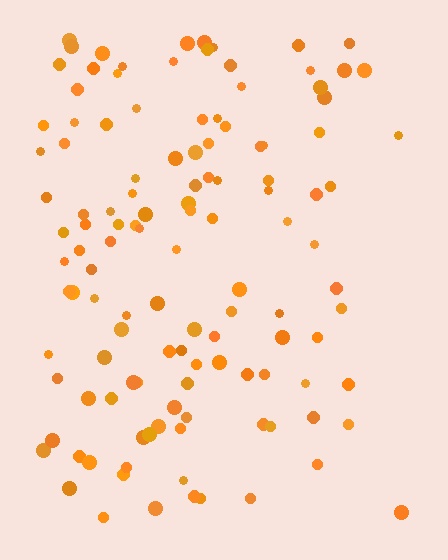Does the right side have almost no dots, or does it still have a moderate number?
Still a moderate number, just noticeably fewer than the left.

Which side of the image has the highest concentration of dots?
The left.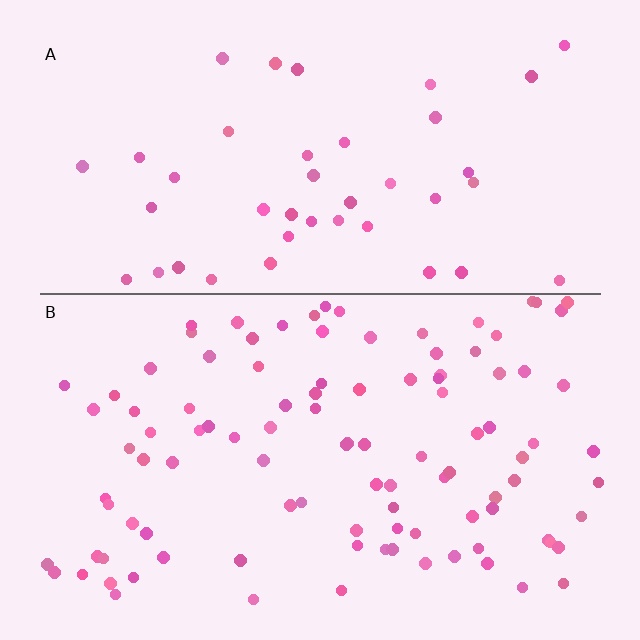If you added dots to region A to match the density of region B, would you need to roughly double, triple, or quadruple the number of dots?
Approximately double.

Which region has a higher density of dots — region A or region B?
B (the bottom).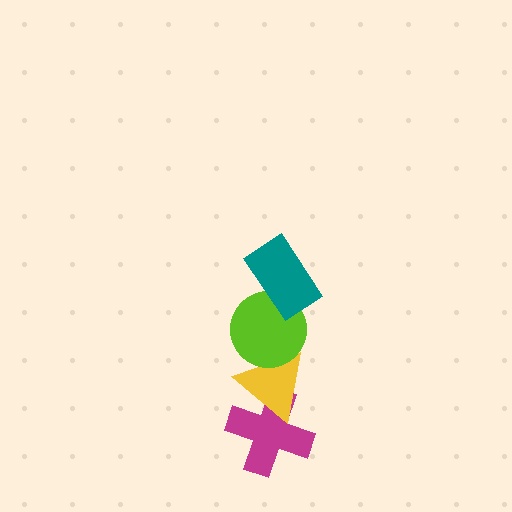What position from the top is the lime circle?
The lime circle is 2nd from the top.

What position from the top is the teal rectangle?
The teal rectangle is 1st from the top.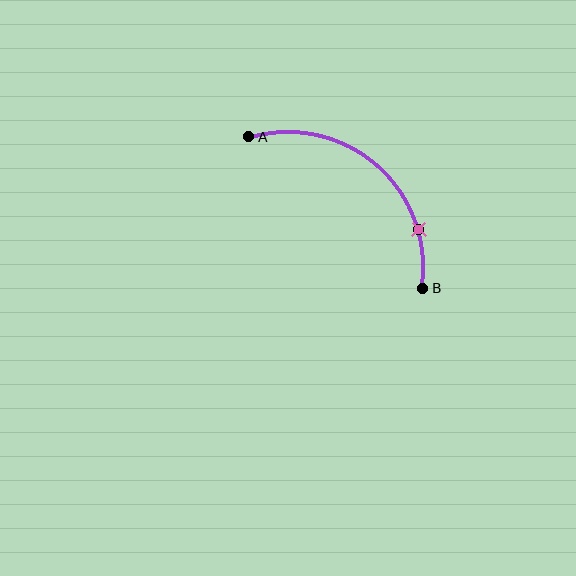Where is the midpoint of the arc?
The arc midpoint is the point on the curve farthest from the straight line joining A and B. It sits above and to the right of that line.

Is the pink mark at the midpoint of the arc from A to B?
No. The pink mark lies on the arc but is closer to endpoint B. The arc midpoint would be at the point on the curve equidistant along the arc from both A and B.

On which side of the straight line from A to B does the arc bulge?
The arc bulges above and to the right of the straight line connecting A and B.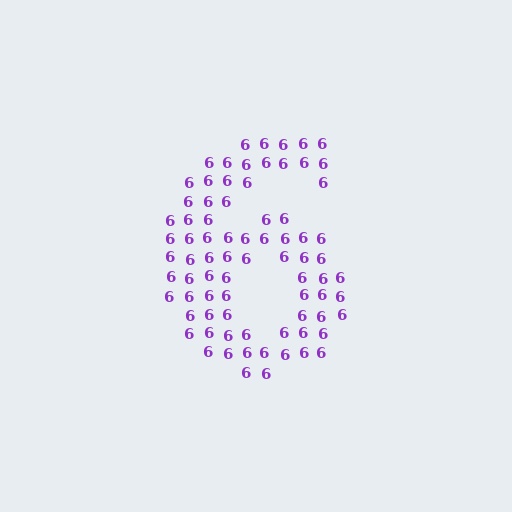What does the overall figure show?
The overall figure shows the digit 6.